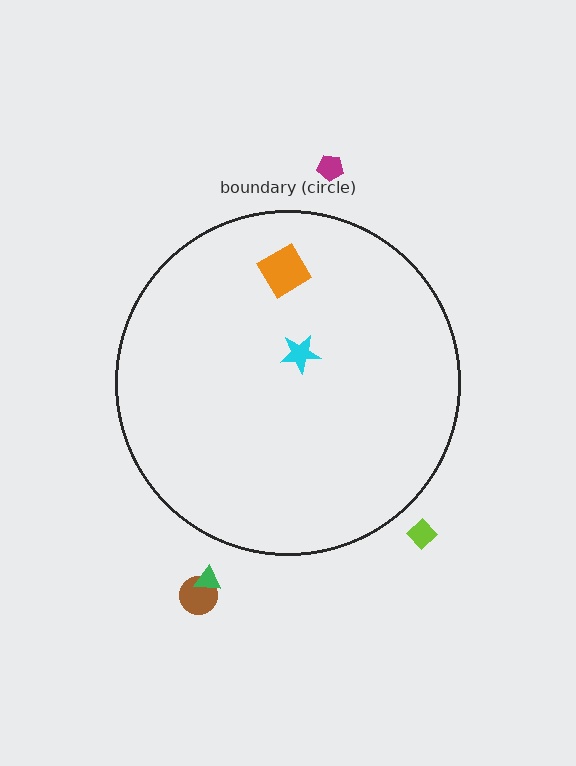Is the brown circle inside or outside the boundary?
Outside.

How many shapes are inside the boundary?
2 inside, 4 outside.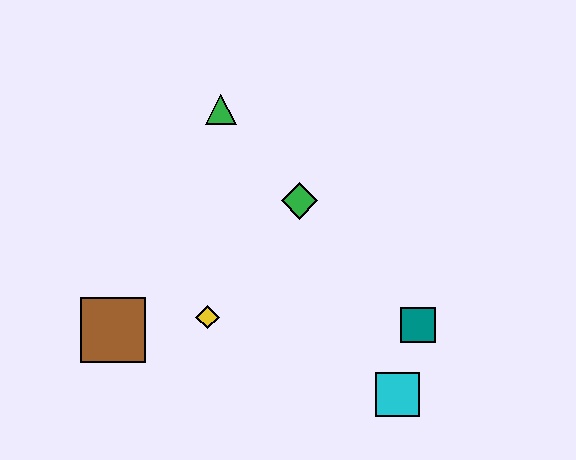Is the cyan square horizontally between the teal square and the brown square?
Yes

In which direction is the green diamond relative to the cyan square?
The green diamond is above the cyan square.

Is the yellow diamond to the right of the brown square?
Yes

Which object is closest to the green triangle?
The green diamond is closest to the green triangle.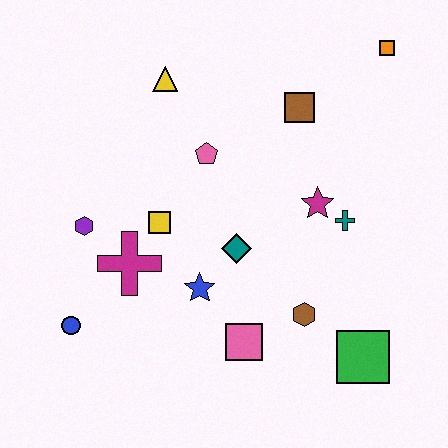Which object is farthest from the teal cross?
The blue circle is farthest from the teal cross.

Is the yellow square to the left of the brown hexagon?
Yes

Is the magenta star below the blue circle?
No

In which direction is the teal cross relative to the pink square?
The teal cross is above the pink square.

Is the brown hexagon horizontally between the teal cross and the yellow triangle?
Yes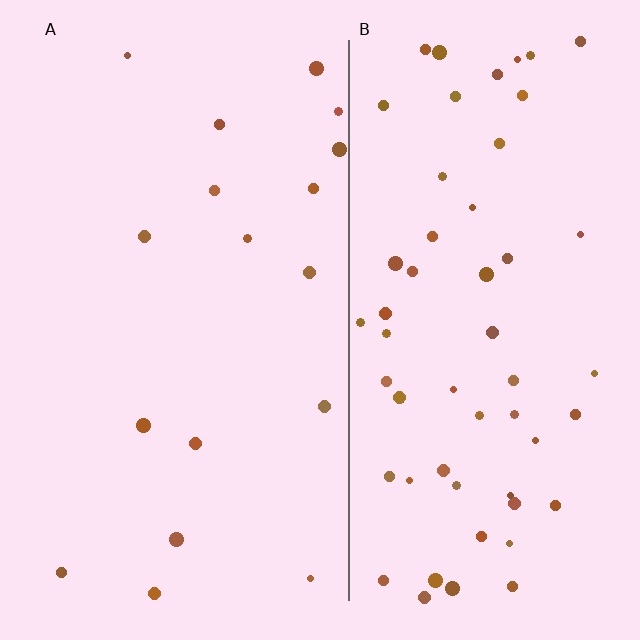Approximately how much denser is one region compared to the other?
Approximately 3.3× — region B over region A.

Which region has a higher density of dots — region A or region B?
B (the right).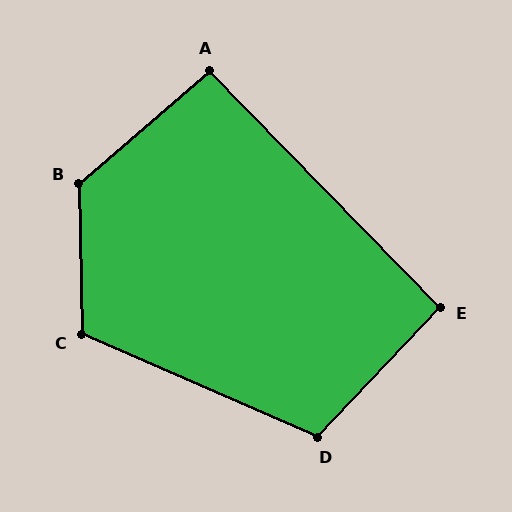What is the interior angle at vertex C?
Approximately 115 degrees (obtuse).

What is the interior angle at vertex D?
Approximately 110 degrees (obtuse).